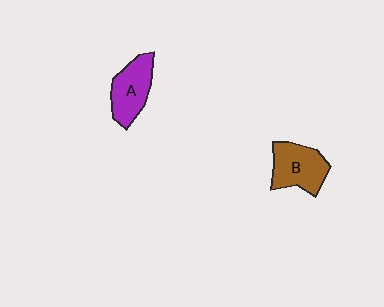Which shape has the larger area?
Shape B (brown).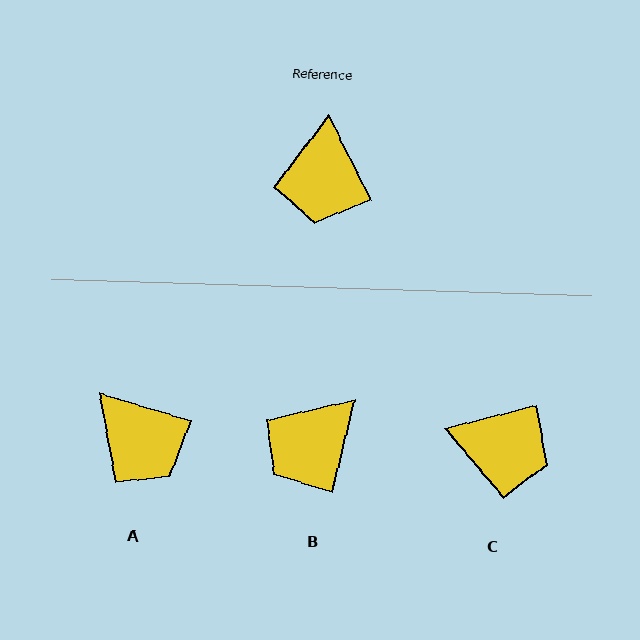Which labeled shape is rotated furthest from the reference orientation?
C, about 78 degrees away.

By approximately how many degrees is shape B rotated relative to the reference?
Approximately 40 degrees clockwise.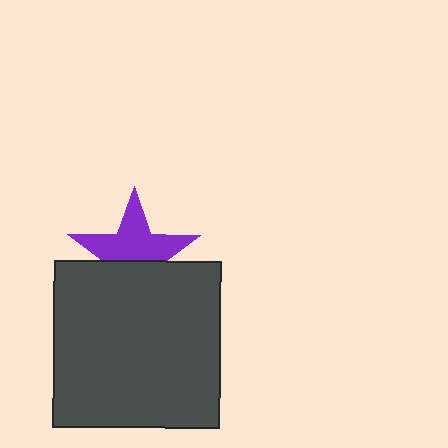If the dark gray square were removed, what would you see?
You would see the complete purple star.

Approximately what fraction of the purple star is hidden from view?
Roughly 41% of the purple star is hidden behind the dark gray square.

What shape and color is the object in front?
The object in front is a dark gray square.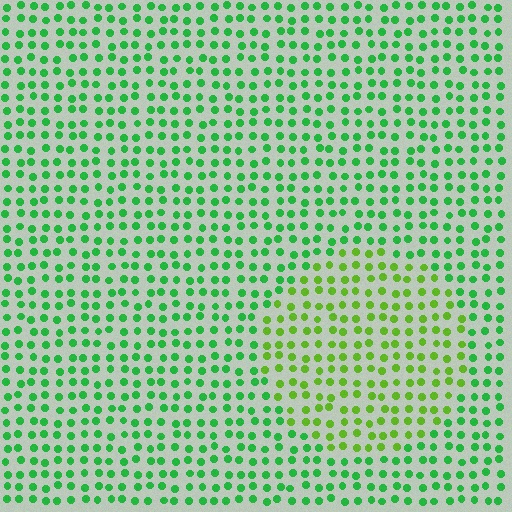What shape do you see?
I see a circle.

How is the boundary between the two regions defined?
The boundary is defined purely by a slight shift in hue (about 35 degrees). Spacing, size, and orientation are identical on both sides.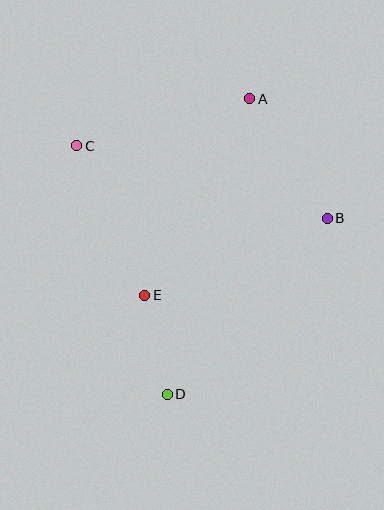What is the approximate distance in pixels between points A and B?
The distance between A and B is approximately 143 pixels.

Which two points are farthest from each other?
Points A and D are farthest from each other.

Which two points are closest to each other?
Points D and E are closest to each other.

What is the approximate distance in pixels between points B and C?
The distance between B and C is approximately 261 pixels.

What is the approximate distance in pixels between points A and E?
The distance between A and E is approximately 223 pixels.